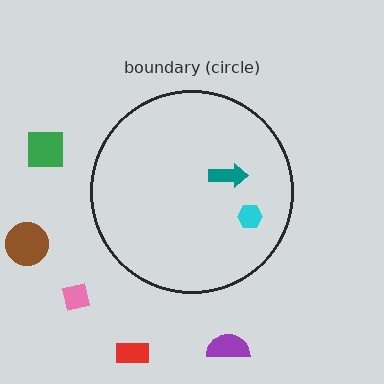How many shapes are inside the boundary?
2 inside, 5 outside.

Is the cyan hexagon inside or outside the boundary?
Inside.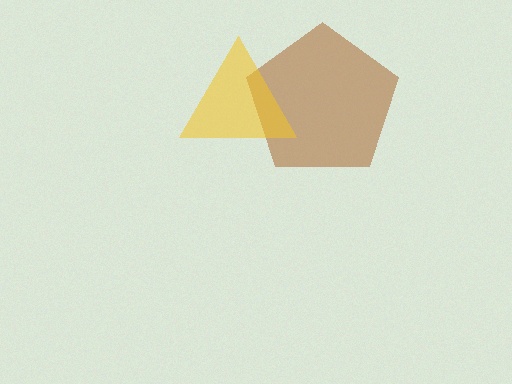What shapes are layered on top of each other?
The layered shapes are: a brown pentagon, a yellow triangle.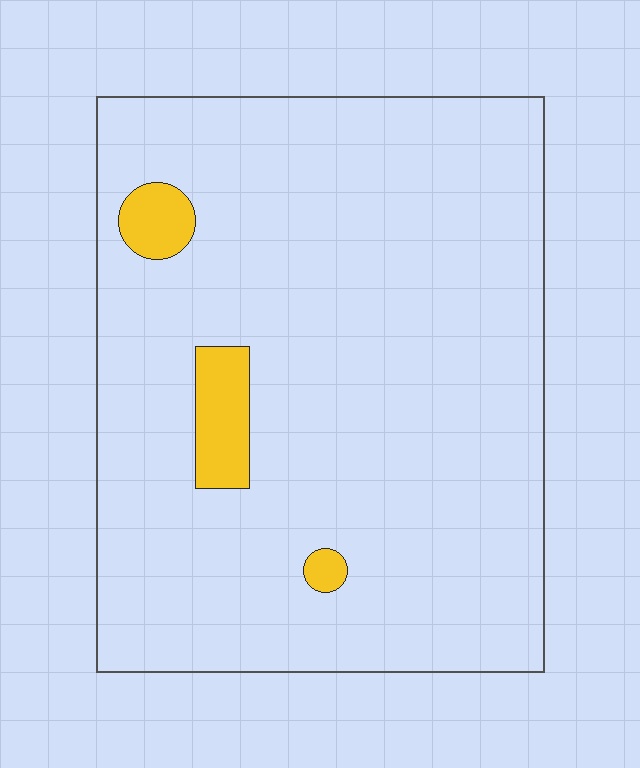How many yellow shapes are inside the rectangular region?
3.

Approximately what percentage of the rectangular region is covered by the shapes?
Approximately 5%.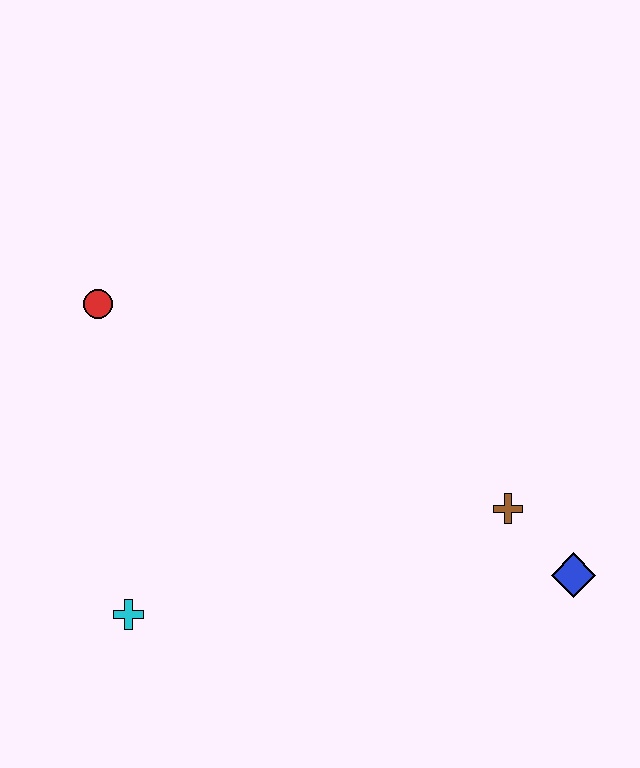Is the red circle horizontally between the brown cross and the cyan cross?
No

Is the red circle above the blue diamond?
Yes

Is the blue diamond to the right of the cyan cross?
Yes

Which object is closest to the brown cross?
The blue diamond is closest to the brown cross.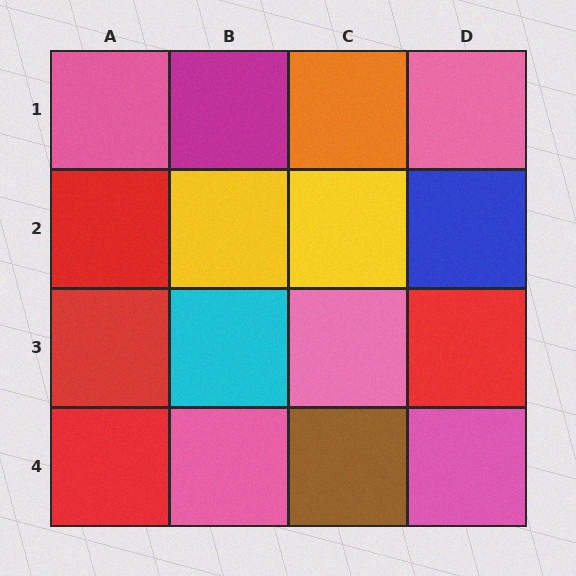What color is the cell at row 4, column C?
Brown.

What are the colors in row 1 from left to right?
Pink, magenta, orange, pink.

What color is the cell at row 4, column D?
Pink.